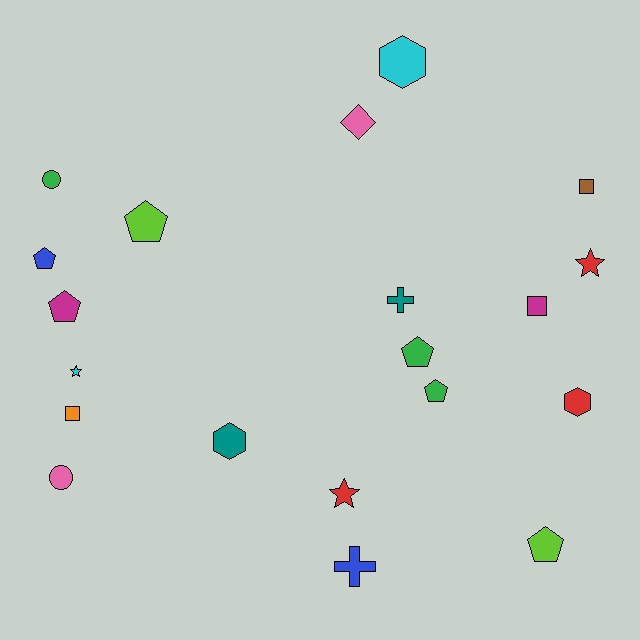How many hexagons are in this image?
There are 3 hexagons.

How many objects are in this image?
There are 20 objects.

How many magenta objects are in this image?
There are 2 magenta objects.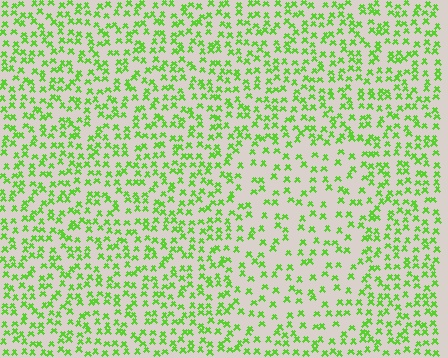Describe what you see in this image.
The image contains small lime elements arranged at two different densities. A rectangle-shaped region is visible where the elements are less densely packed than the surrounding area.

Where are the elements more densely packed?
The elements are more densely packed outside the rectangle boundary.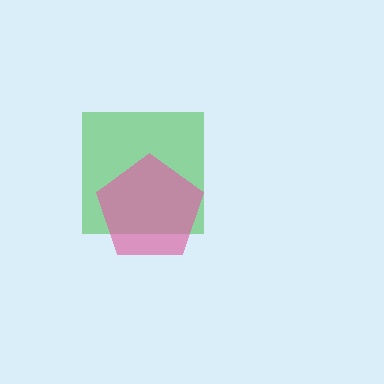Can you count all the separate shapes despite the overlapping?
Yes, there are 2 separate shapes.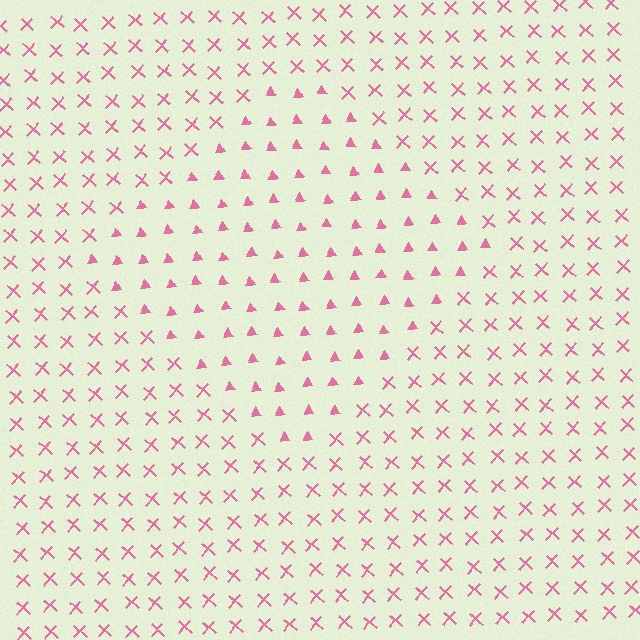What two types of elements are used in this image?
The image uses triangles inside the diamond region and X marks outside it.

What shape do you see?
I see a diamond.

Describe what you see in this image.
The image is filled with small pink elements arranged in a uniform grid. A diamond-shaped region contains triangles, while the surrounding area contains X marks. The boundary is defined purely by the change in element shape.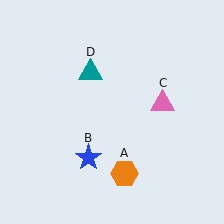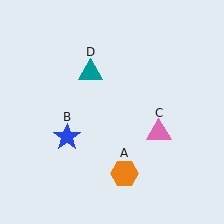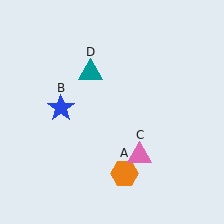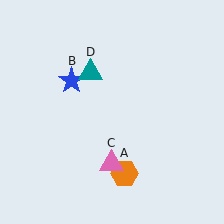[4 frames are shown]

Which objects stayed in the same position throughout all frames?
Orange hexagon (object A) and teal triangle (object D) remained stationary.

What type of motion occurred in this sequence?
The blue star (object B), pink triangle (object C) rotated clockwise around the center of the scene.